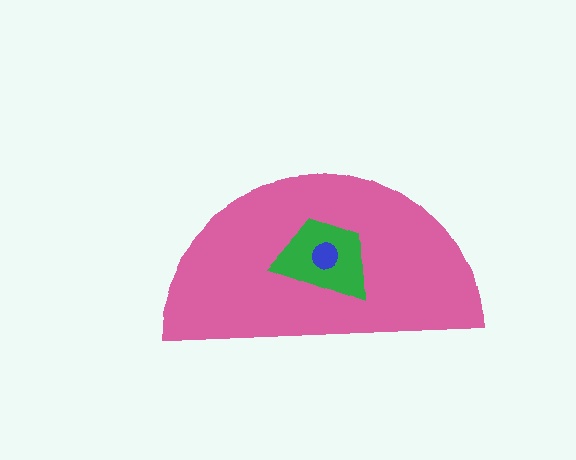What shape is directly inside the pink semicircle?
The green trapezoid.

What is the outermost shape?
The pink semicircle.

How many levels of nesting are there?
3.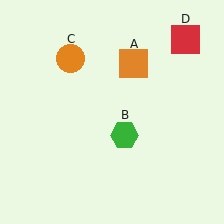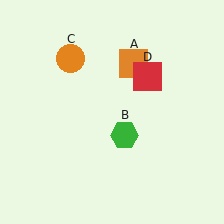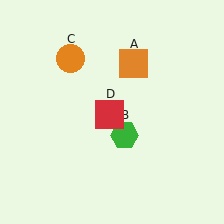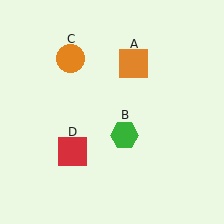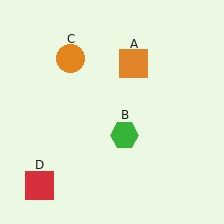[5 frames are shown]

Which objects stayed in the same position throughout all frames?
Orange square (object A) and green hexagon (object B) and orange circle (object C) remained stationary.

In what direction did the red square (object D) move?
The red square (object D) moved down and to the left.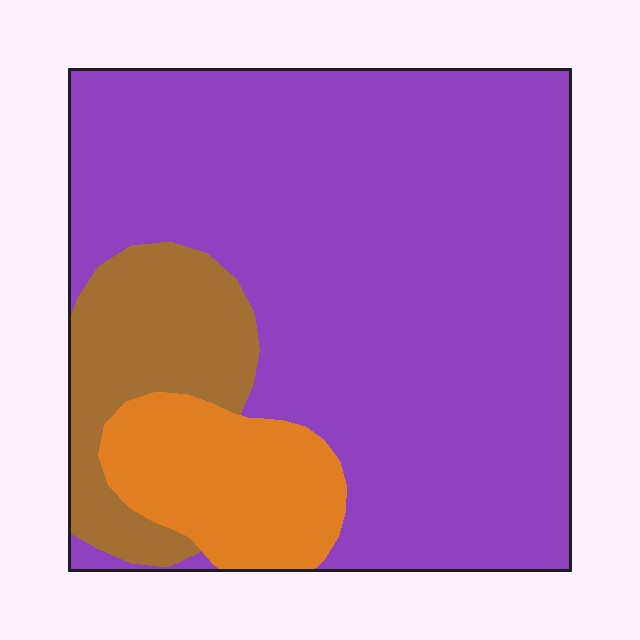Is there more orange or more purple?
Purple.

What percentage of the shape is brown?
Brown covers around 15% of the shape.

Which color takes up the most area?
Purple, at roughly 75%.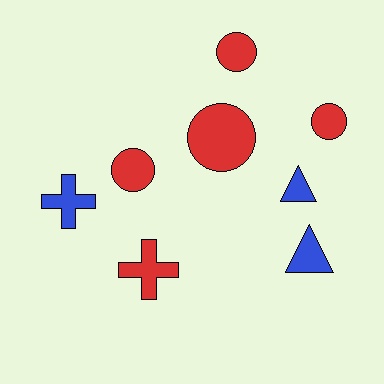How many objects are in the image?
There are 8 objects.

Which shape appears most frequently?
Circle, with 4 objects.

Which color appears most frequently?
Red, with 5 objects.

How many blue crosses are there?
There is 1 blue cross.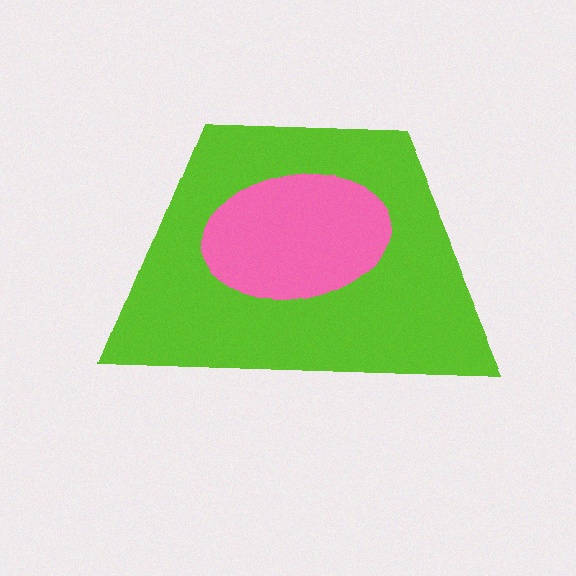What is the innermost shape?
The pink ellipse.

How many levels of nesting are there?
2.